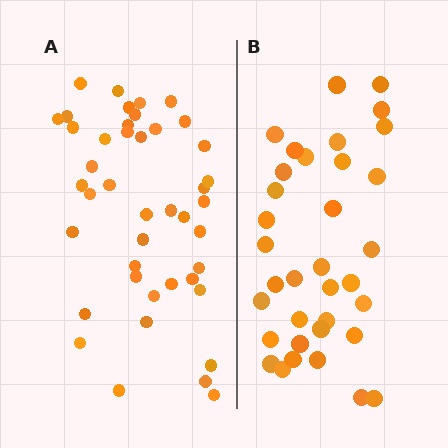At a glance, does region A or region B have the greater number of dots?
Region A (the left region) has more dots.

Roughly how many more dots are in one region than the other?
Region A has roughly 8 or so more dots than region B.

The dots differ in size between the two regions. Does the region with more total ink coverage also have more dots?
No. Region B has more total ink coverage because its dots are larger, but region A actually contains more individual dots. Total area can be misleading — the number of items is what matters here.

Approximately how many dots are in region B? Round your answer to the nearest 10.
About 40 dots. (The exact count is 35, which rounds to 40.)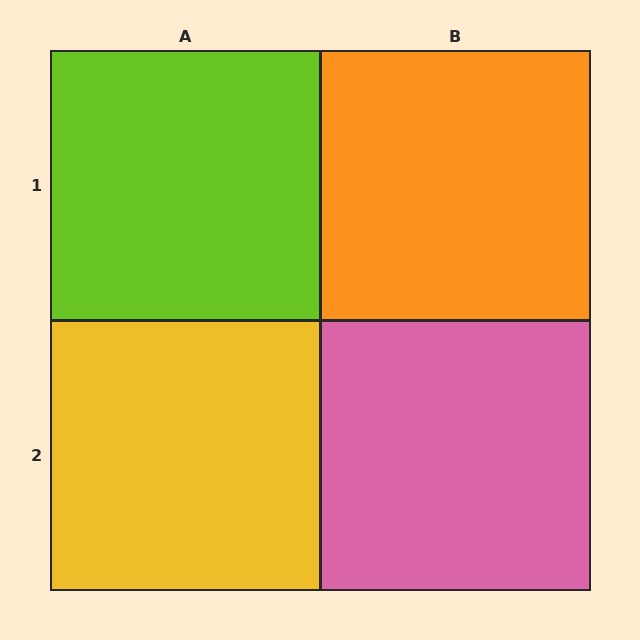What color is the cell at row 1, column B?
Orange.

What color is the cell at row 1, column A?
Lime.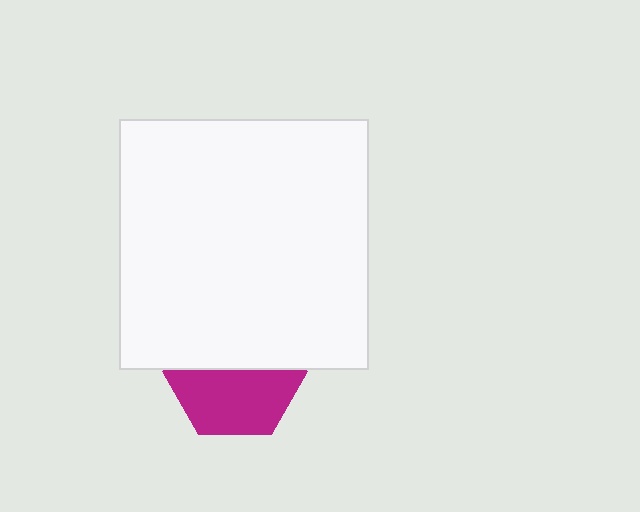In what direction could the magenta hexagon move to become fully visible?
The magenta hexagon could move down. That would shift it out from behind the white square entirely.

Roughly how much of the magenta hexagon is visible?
About half of it is visible (roughly 52%).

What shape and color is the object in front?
The object in front is a white square.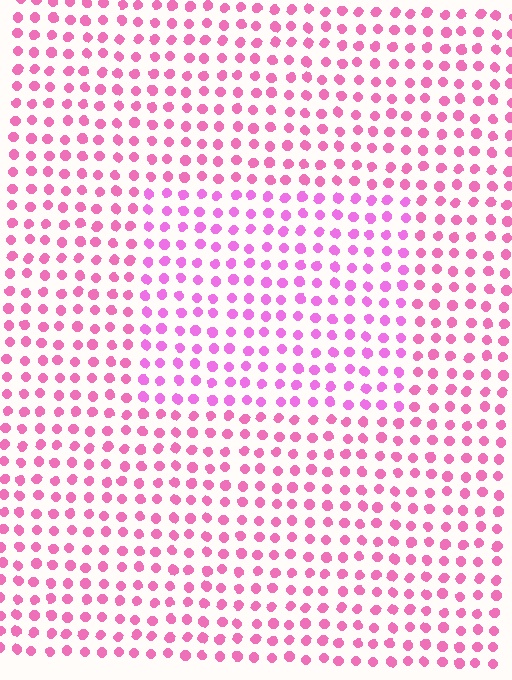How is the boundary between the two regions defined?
The boundary is defined purely by a slight shift in hue (about 22 degrees). Spacing, size, and orientation are identical on both sides.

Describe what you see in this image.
The image is filled with small pink elements in a uniform arrangement. A rectangle-shaped region is visible where the elements are tinted to a slightly different hue, forming a subtle color boundary.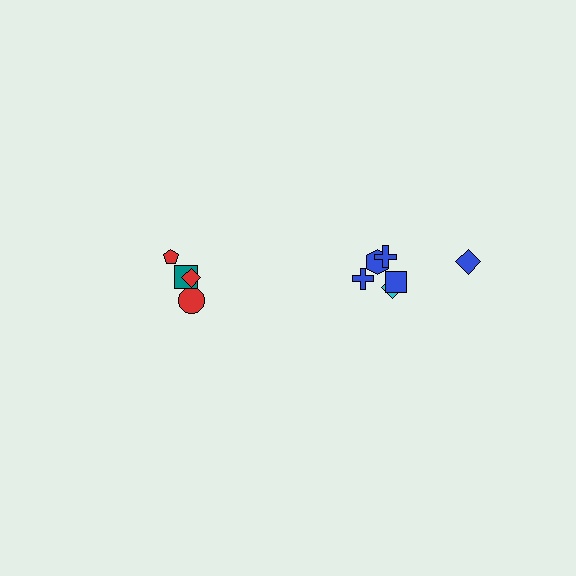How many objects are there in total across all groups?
There are 10 objects.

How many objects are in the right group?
There are 6 objects.